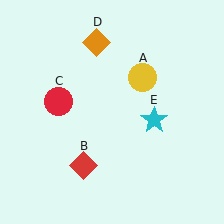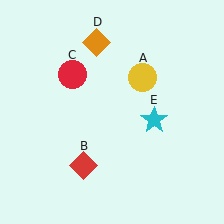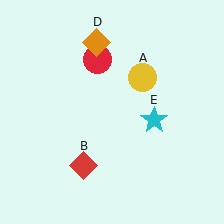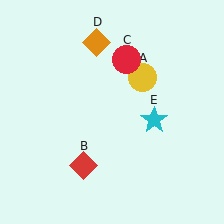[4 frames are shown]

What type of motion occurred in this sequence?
The red circle (object C) rotated clockwise around the center of the scene.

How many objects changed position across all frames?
1 object changed position: red circle (object C).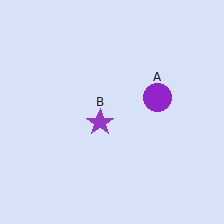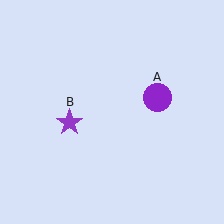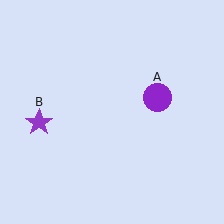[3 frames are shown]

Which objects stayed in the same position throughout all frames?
Purple circle (object A) remained stationary.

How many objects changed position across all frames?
1 object changed position: purple star (object B).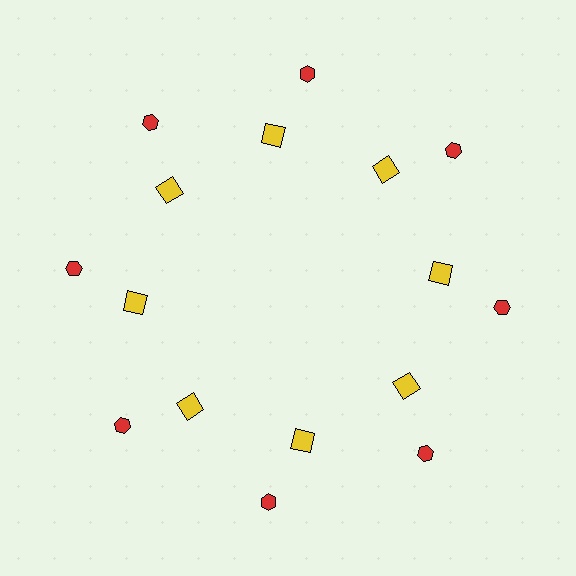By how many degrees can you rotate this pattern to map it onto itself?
The pattern maps onto itself every 45 degrees of rotation.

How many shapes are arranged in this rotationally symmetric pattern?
There are 16 shapes, arranged in 8 groups of 2.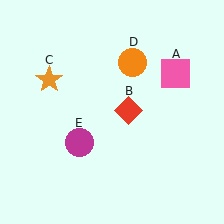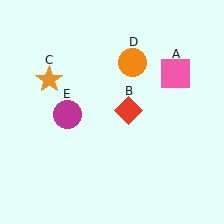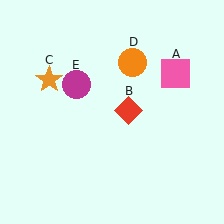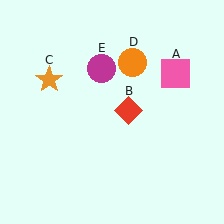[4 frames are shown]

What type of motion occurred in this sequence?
The magenta circle (object E) rotated clockwise around the center of the scene.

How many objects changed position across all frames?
1 object changed position: magenta circle (object E).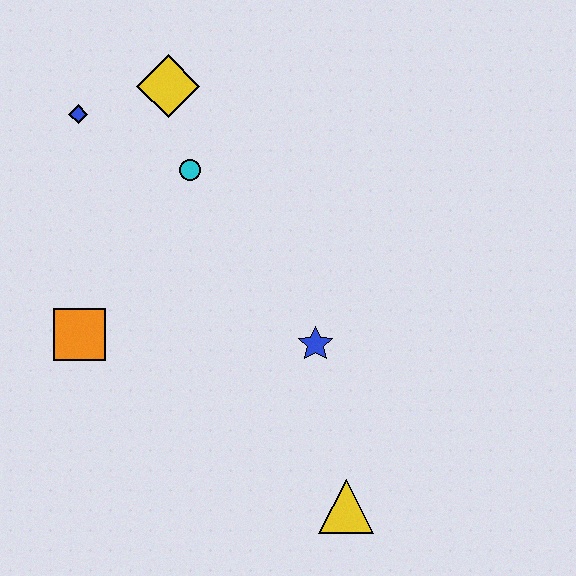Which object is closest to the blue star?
The yellow triangle is closest to the blue star.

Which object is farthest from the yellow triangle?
The blue diamond is farthest from the yellow triangle.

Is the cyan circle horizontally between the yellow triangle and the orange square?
Yes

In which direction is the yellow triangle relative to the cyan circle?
The yellow triangle is below the cyan circle.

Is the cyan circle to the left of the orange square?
No